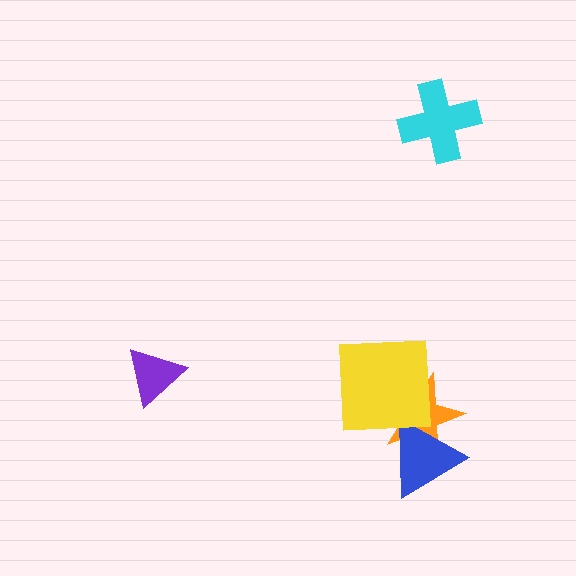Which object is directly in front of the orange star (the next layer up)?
The blue triangle is directly in front of the orange star.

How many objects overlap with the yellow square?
1 object overlaps with the yellow square.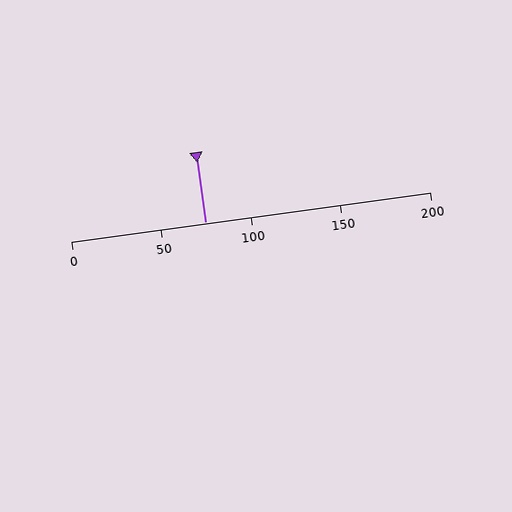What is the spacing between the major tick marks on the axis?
The major ticks are spaced 50 apart.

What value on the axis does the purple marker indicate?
The marker indicates approximately 75.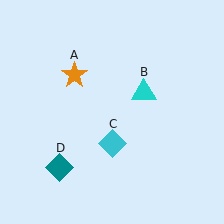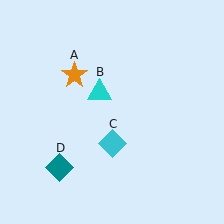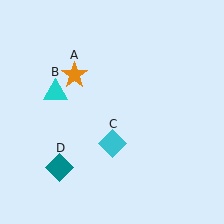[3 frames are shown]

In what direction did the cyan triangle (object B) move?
The cyan triangle (object B) moved left.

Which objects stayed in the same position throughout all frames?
Orange star (object A) and cyan diamond (object C) and teal diamond (object D) remained stationary.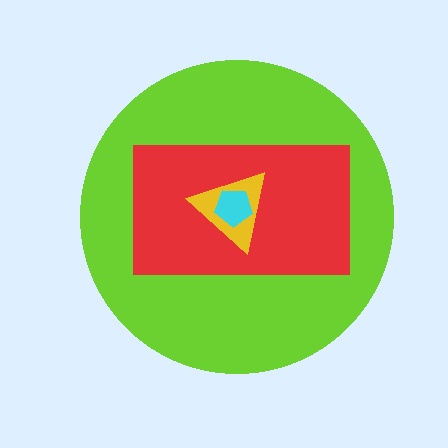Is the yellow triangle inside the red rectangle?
Yes.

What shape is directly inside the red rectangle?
The yellow triangle.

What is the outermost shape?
The lime circle.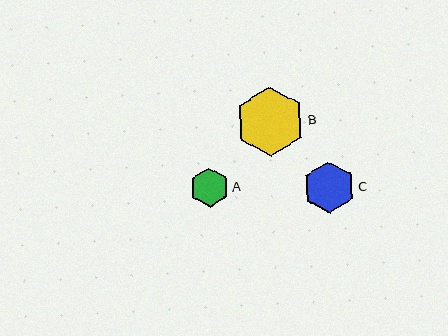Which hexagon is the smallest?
Hexagon A is the smallest with a size of approximately 39 pixels.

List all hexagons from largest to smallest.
From largest to smallest: B, C, A.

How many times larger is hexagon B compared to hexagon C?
Hexagon B is approximately 1.3 times the size of hexagon C.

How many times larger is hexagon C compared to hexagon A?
Hexagon C is approximately 1.3 times the size of hexagon A.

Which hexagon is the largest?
Hexagon B is the largest with a size of approximately 69 pixels.